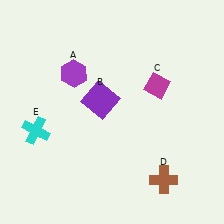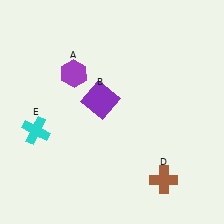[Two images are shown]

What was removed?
The magenta diamond (C) was removed in Image 2.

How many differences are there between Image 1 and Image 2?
There is 1 difference between the two images.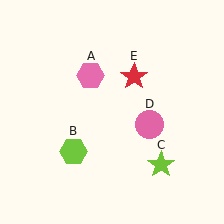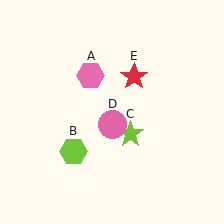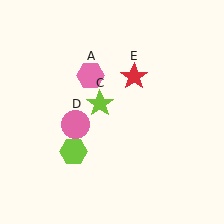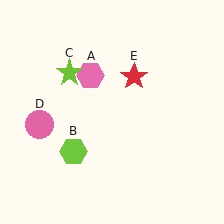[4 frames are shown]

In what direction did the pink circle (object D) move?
The pink circle (object D) moved left.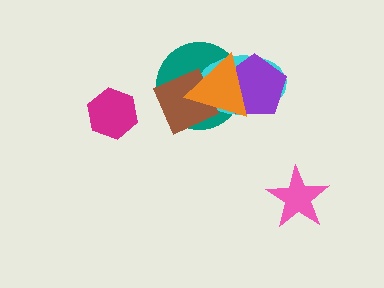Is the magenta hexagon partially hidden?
No, no other shape covers it.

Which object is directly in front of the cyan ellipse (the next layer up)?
The purple pentagon is directly in front of the cyan ellipse.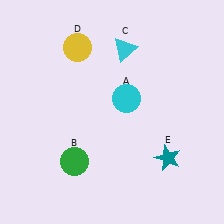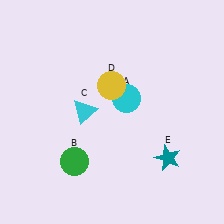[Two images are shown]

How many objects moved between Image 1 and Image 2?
2 objects moved between the two images.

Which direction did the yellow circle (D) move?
The yellow circle (D) moved down.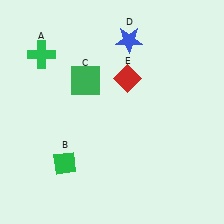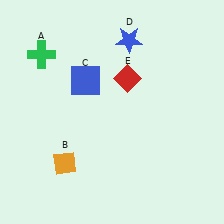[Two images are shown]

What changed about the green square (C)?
In Image 1, C is green. In Image 2, it changed to blue.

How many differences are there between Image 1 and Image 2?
There are 2 differences between the two images.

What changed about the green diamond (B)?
In Image 1, B is green. In Image 2, it changed to orange.